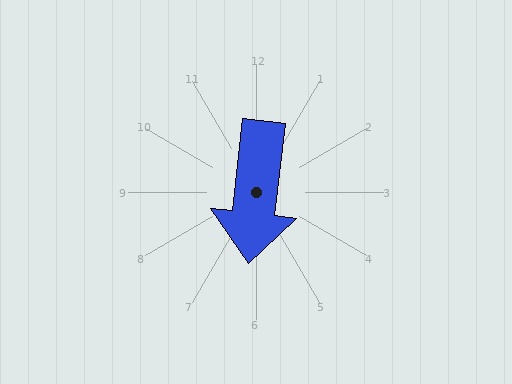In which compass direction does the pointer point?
South.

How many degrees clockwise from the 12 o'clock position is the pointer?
Approximately 186 degrees.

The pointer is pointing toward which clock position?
Roughly 6 o'clock.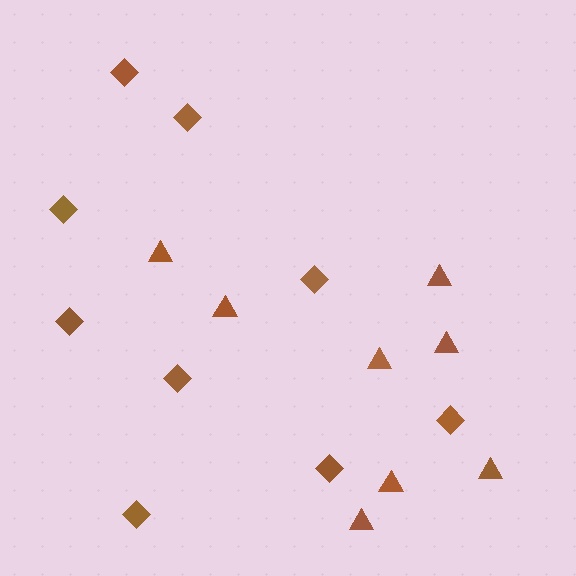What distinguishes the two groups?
There are 2 groups: one group of diamonds (9) and one group of triangles (8).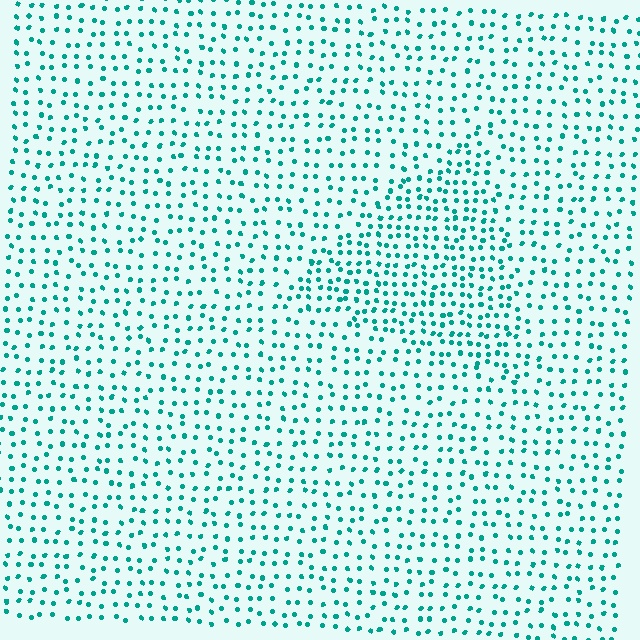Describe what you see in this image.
The image contains small teal elements arranged at two different densities. A triangle-shaped region is visible where the elements are more densely packed than the surrounding area.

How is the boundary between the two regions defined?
The boundary is defined by a change in element density (approximately 1.6x ratio). All elements are the same color, size, and shape.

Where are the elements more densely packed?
The elements are more densely packed inside the triangle boundary.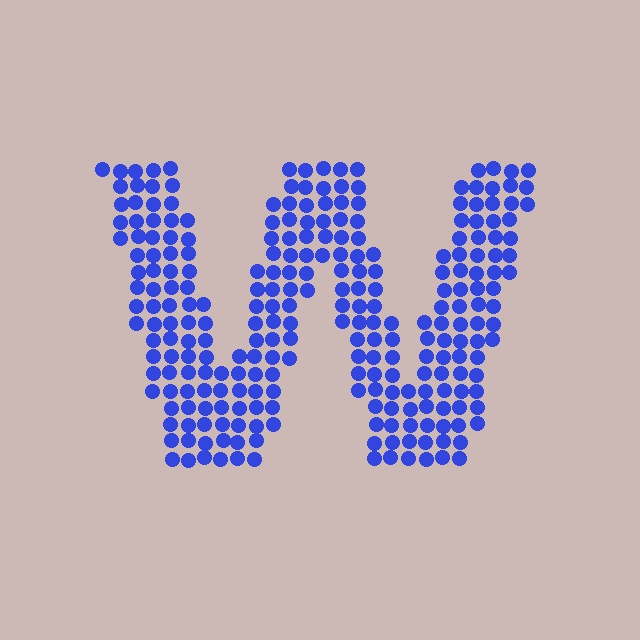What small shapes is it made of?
It is made of small circles.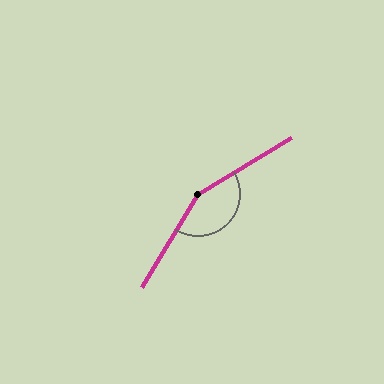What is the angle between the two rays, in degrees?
Approximately 152 degrees.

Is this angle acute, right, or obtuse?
It is obtuse.